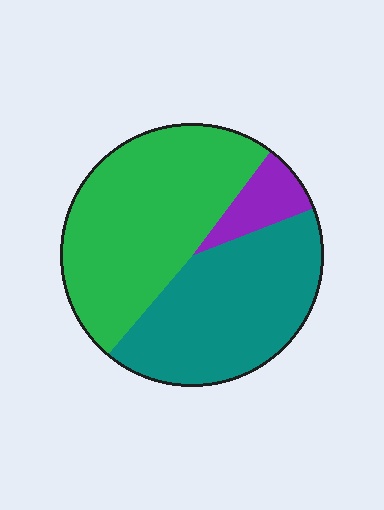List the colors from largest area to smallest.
From largest to smallest: green, teal, purple.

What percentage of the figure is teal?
Teal covers 42% of the figure.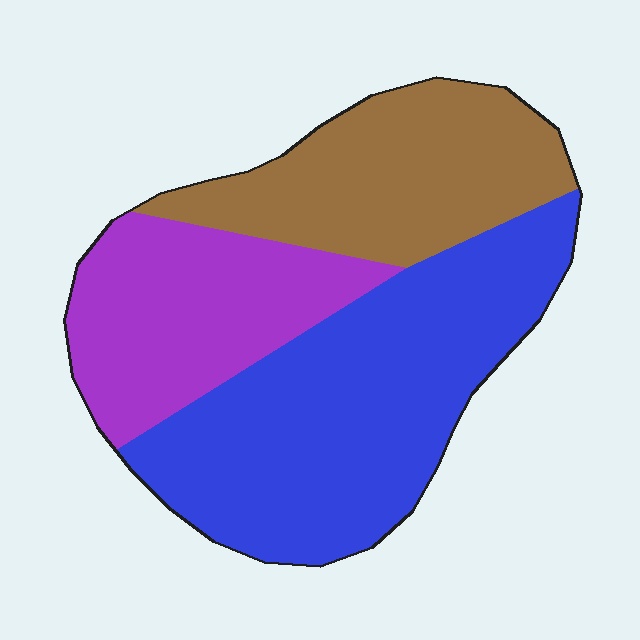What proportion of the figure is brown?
Brown takes up between a sixth and a third of the figure.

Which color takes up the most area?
Blue, at roughly 45%.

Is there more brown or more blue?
Blue.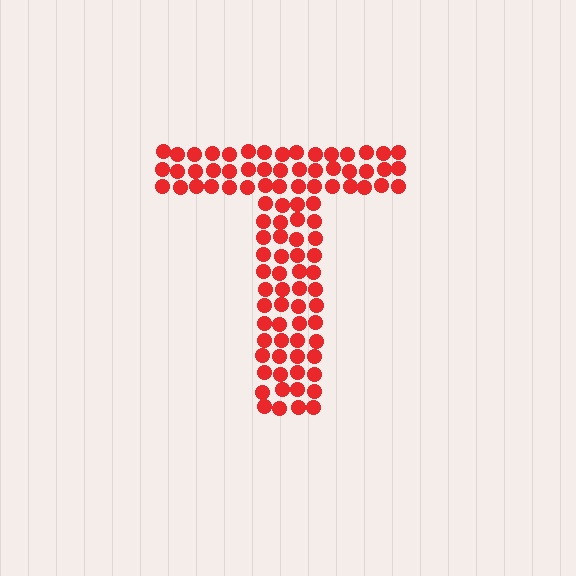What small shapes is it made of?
It is made of small circles.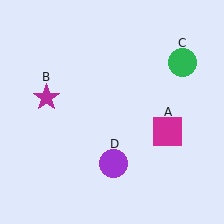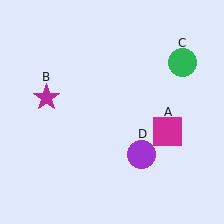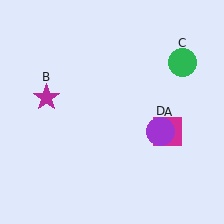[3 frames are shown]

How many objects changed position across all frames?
1 object changed position: purple circle (object D).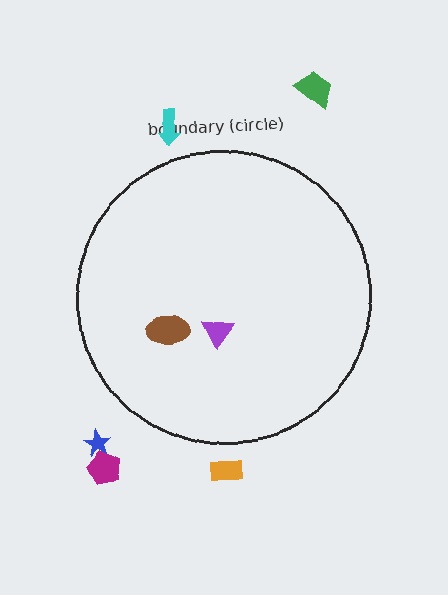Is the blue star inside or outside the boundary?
Outside.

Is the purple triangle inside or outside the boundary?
Inside.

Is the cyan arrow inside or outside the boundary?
Outside.